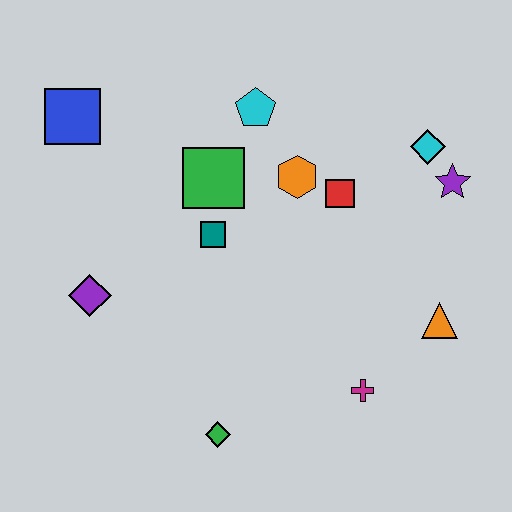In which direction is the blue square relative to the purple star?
The blue square is to the left of the purple star.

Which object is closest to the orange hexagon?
The red square is closest to the orange hexagon.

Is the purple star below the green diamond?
No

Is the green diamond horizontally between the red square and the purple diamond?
Yes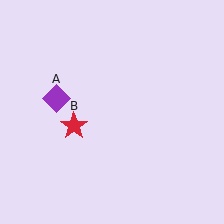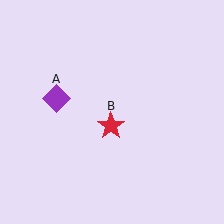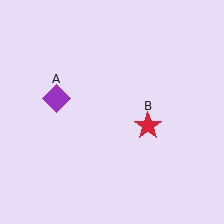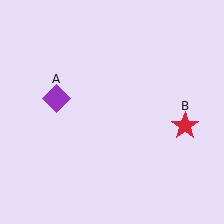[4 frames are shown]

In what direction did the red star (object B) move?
The red star (object B) moved right.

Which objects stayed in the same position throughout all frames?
Purple diamond (object A) remained stationary.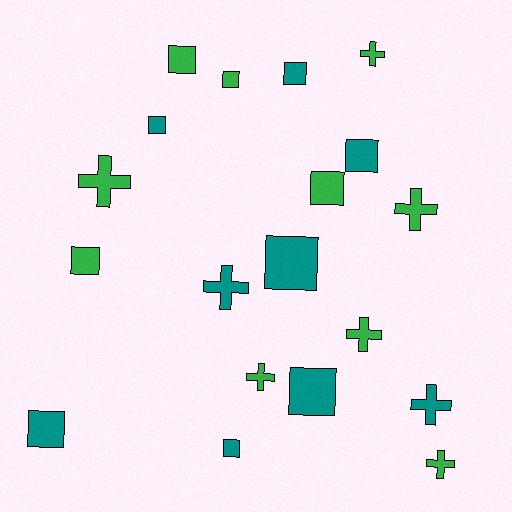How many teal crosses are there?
There are 2 teal crosses.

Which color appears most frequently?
Green, with 10 objects.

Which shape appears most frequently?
Square, with 11 objects.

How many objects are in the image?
There are 19 objects.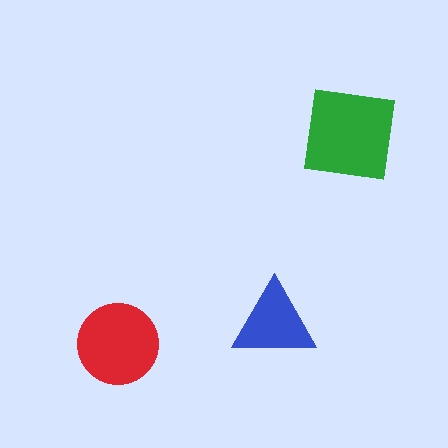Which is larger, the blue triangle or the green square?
The green square.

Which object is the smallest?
The blue triangle.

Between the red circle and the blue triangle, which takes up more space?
The red circle.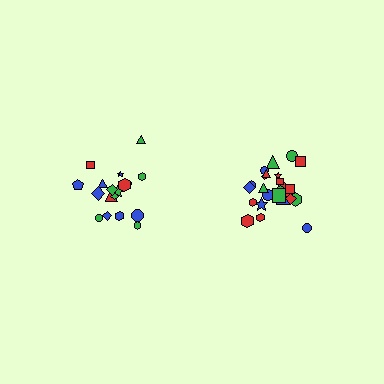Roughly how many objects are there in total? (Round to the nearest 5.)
Roughly 45 objects in total.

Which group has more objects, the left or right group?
The right group.